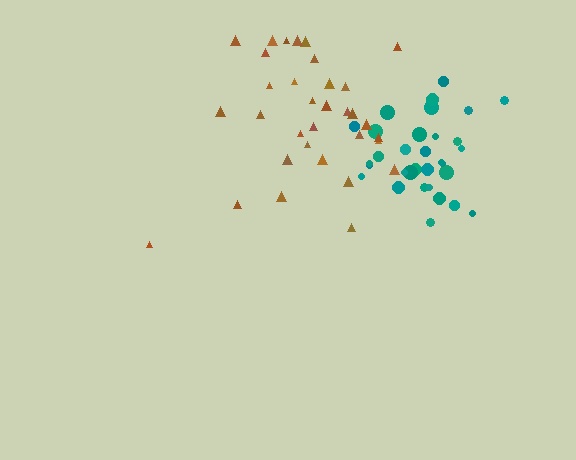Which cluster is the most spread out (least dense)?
Brown.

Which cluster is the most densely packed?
Teal.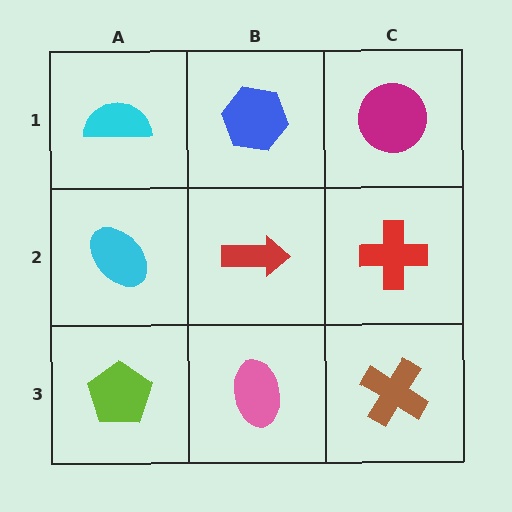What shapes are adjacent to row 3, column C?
A red cross (row 2, column C), a pink ellipse (row 3, column B).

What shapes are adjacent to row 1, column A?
A cyan ellipse (row 2, column A), a blue hexagon (row 1, column B).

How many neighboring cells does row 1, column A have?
2.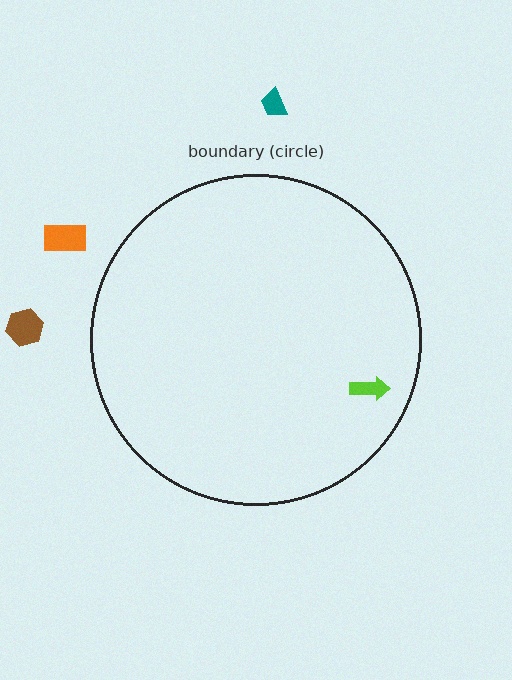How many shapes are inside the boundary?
1 inside, 3 outside.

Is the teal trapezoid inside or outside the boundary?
Outside.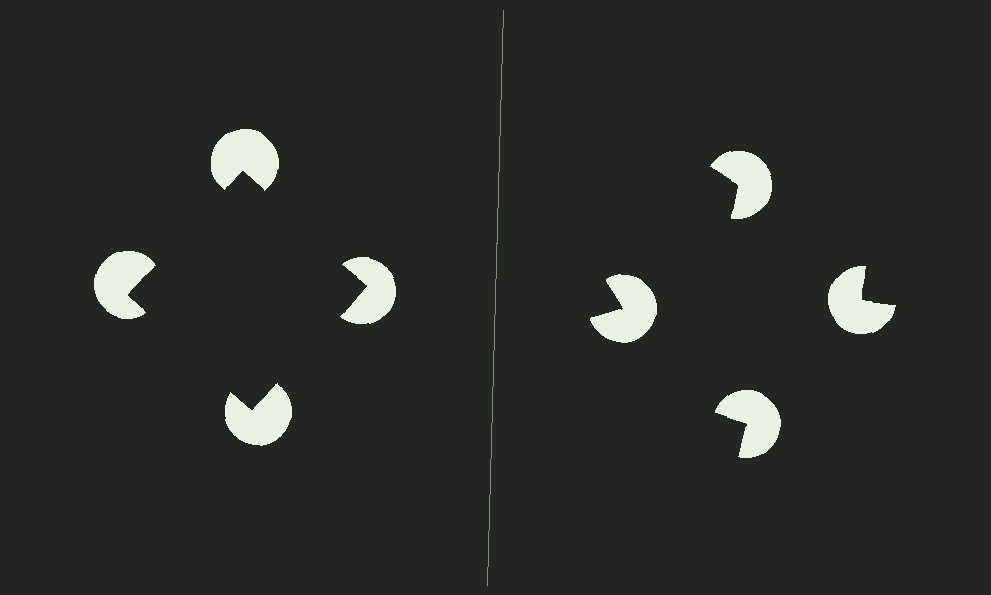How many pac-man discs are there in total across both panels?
8 — 4 on each side.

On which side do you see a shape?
An illusory square appears on the left side. On the right side the wedge cuts are rotated, so no coherent shape forms.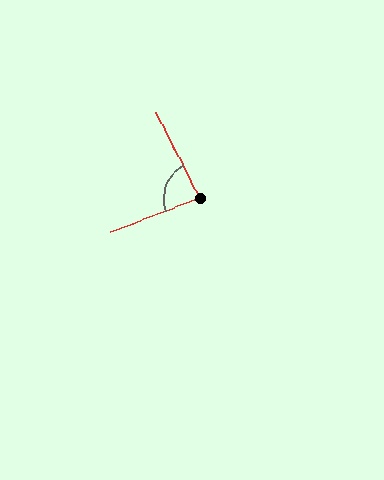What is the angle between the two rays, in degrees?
Approximately 84 degrees.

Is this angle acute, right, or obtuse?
It is acute.